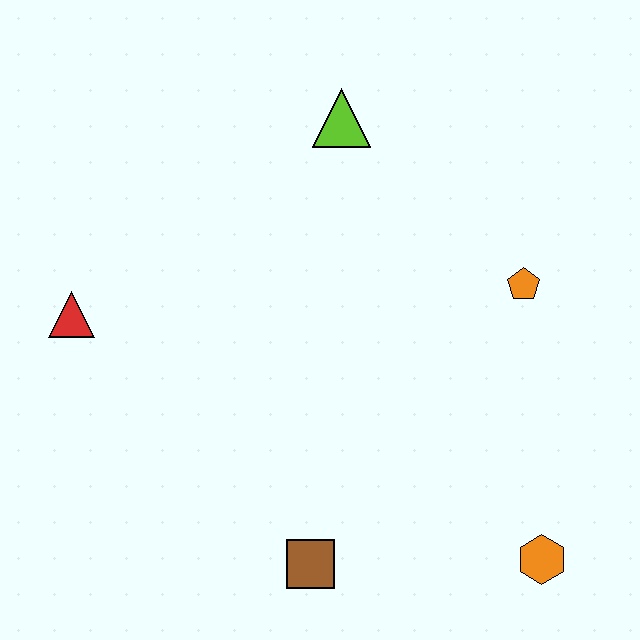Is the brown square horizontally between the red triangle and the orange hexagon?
Yes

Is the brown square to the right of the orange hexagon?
No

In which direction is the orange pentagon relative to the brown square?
The orange pentagon is above the brown square.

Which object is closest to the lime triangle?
The orange pentagon is closest to the lime triangle.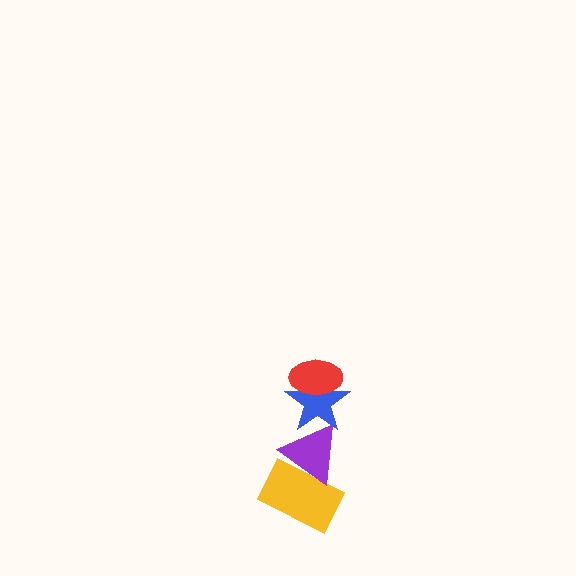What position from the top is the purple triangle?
The purple triangle is 3rd from the top.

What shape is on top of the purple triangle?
The blue star is on top of the purple triangle.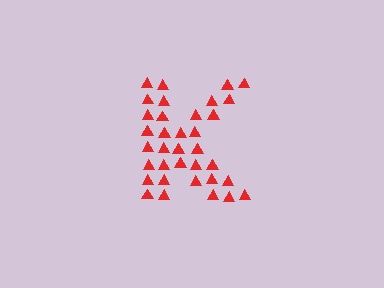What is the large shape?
The large shape is the letter K.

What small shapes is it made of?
It is made of small triangles.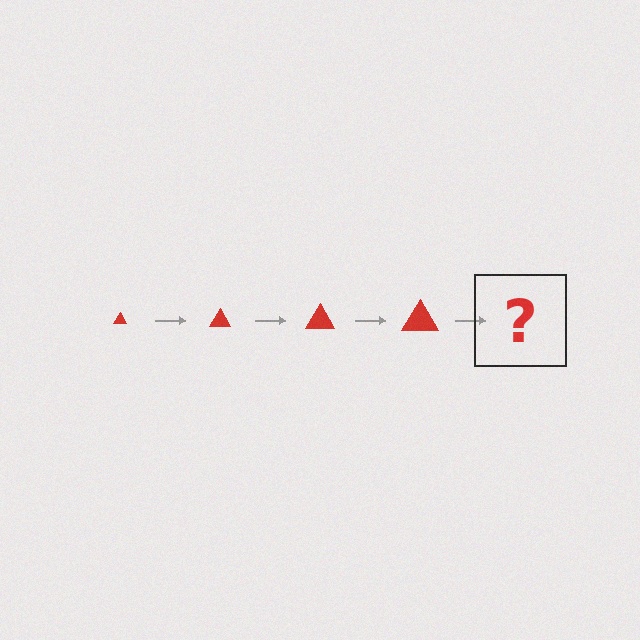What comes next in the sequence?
The next element should be a red triangle, larger than the previous one.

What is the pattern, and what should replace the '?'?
The pattern is that the triangle gets progressively larger each step. The '?' should be a red triangle, larger than the previous one.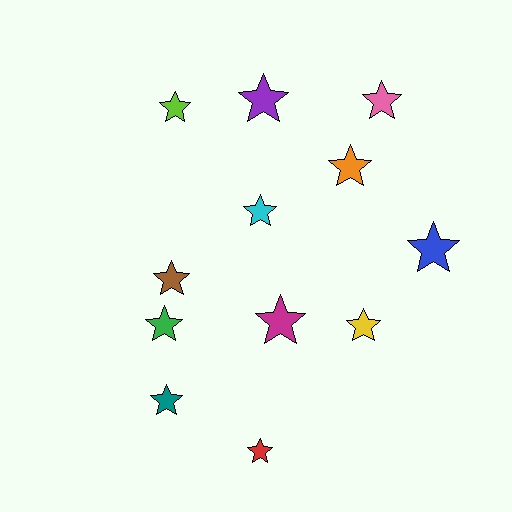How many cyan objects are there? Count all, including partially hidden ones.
There is 1 cyan object.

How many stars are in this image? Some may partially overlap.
There are 12 stars.